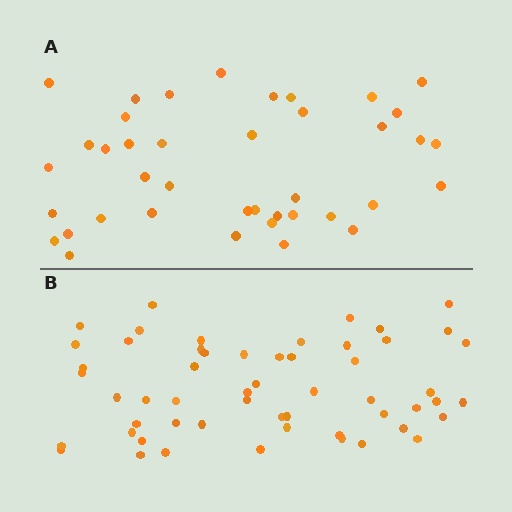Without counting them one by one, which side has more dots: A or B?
Region B (the bottom region) has more dots.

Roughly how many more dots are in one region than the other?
Region B has approximately 15 more dots than region A.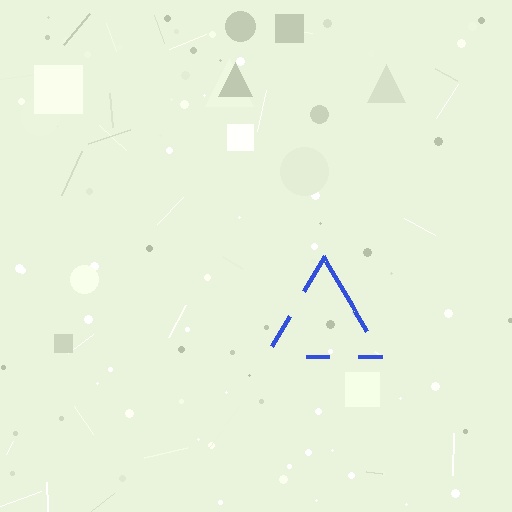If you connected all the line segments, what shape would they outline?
They would outline a triangle.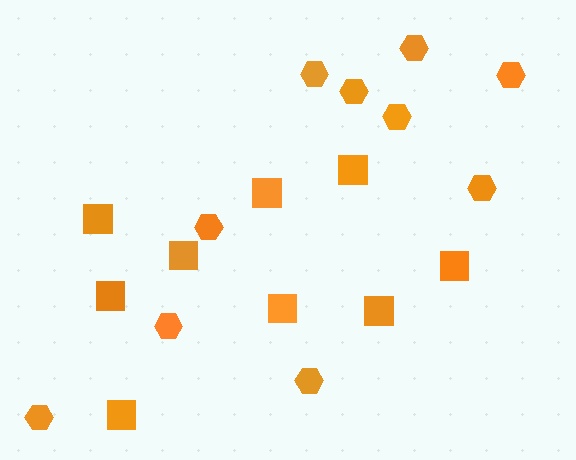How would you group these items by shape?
There are 2 groups: one group of squares (9) and one group of hexagons (10).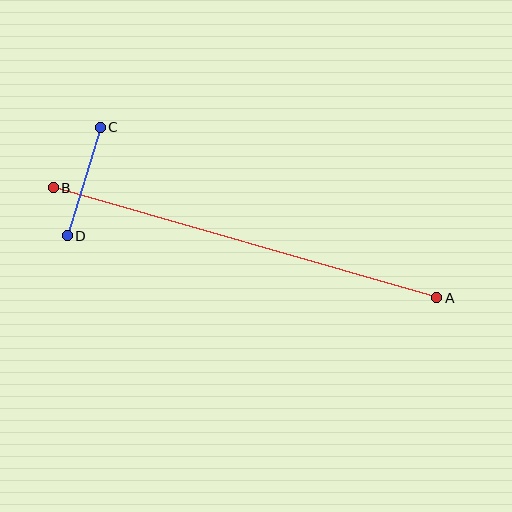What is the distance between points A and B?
The distance is approximately 399 pixels.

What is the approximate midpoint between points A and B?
The midpoint is at approximately (245, 243) pixels.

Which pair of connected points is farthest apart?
Points A and B are farthest apart.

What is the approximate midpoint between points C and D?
The midpoint is at approximately (84, 182) pixels.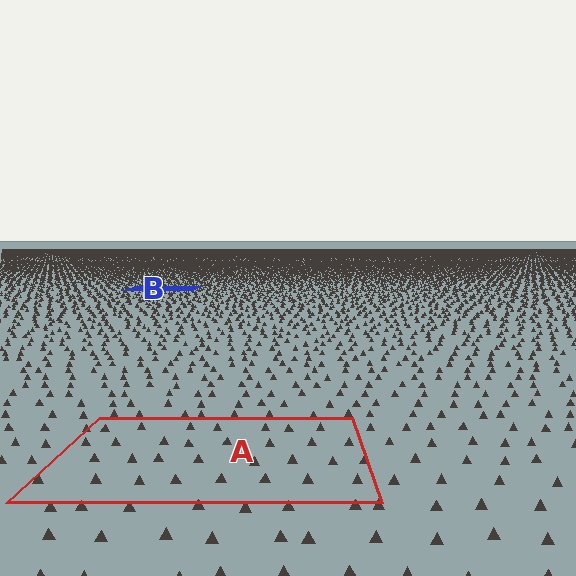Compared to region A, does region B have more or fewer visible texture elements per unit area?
Region B has more texture elements per unit area — they are packed more densely because it is farther away.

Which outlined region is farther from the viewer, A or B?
Region B is farther from the viewer — the texture elements inside it appear smaller and more densely packed.